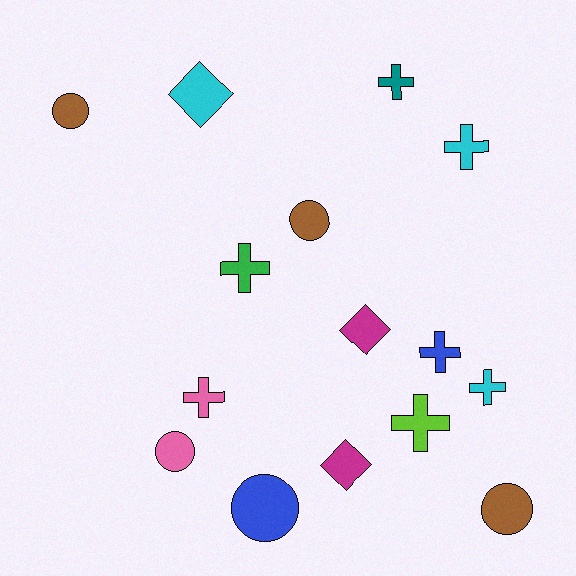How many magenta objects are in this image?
There are 2 magenta objects.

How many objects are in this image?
There are 15 objects.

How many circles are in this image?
There are 5 circles.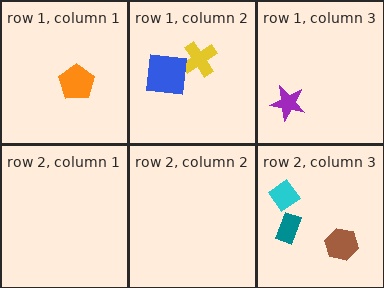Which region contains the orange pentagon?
The row 1, column 1 region.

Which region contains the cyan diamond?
The row 2, column 3 region.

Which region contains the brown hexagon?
The row 2, column 3 region.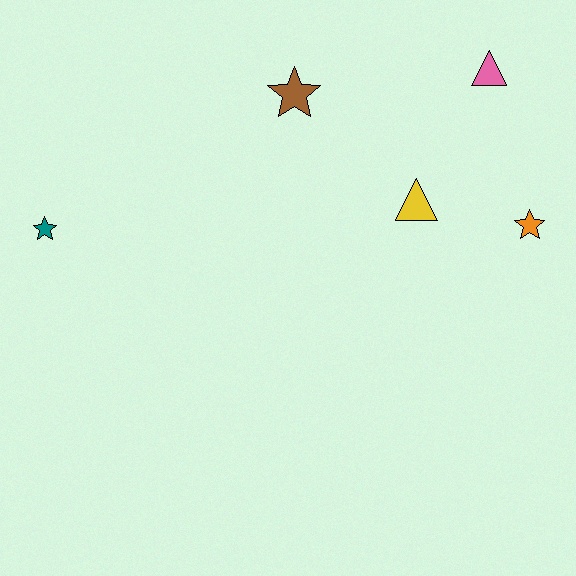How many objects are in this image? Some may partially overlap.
There are 5 objects.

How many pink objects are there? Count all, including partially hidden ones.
There is 1 pink object.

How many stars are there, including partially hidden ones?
There are 3 stars.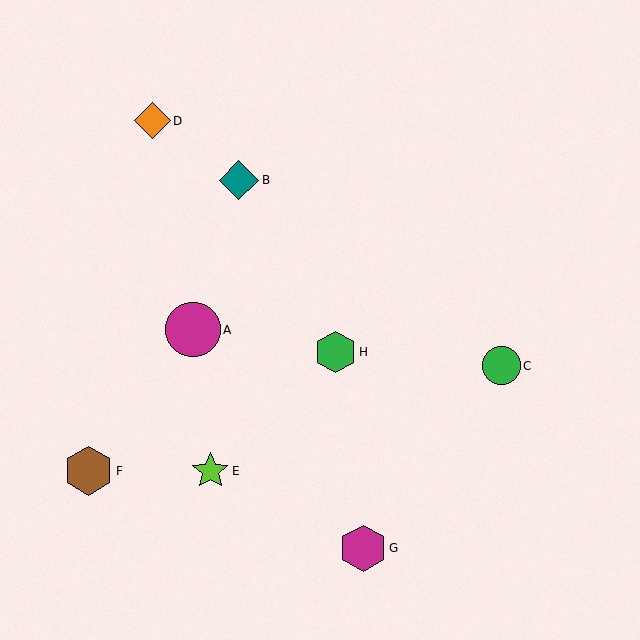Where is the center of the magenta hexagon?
The center of the magenta hexagon is at (363, 548).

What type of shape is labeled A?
Shape A is a magenta circle.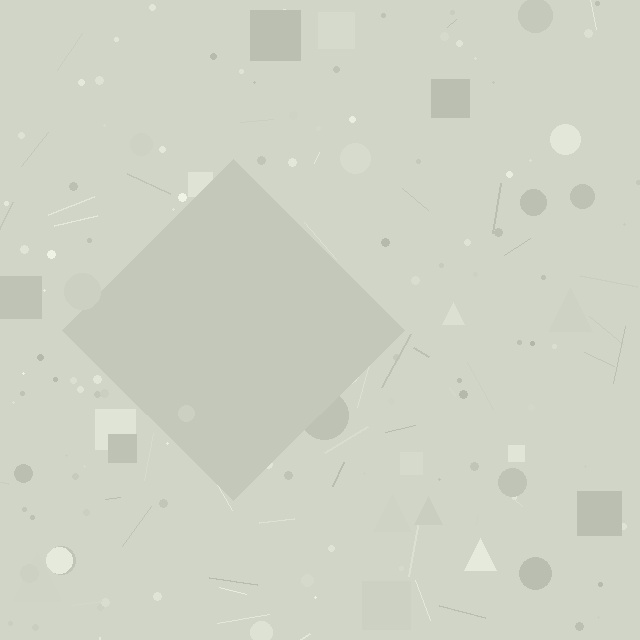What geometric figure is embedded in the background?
A diamond is embedded in the background.